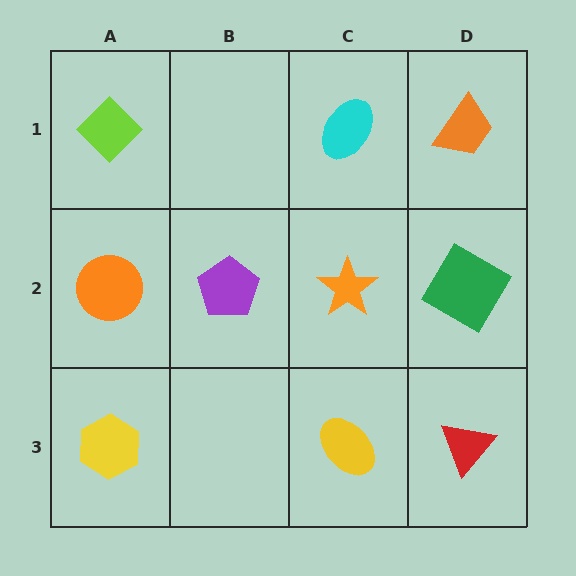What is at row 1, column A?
A lime diamond.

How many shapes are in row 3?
3 shapes.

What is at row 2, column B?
A purple pentagon.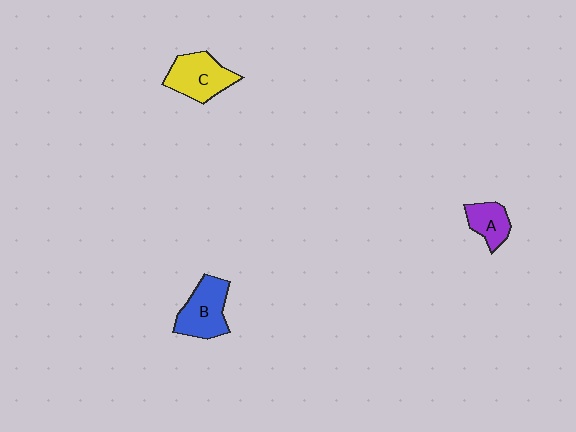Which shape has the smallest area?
Shape A (purple).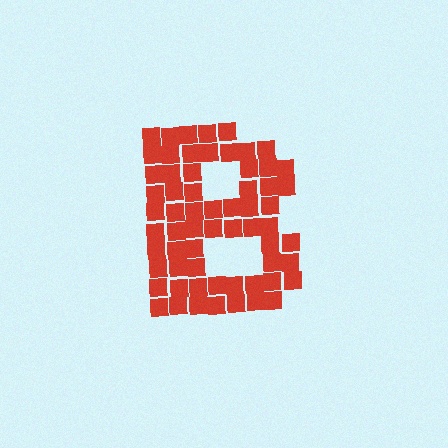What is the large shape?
The large shape is the letter B.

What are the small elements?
The small elements are squares.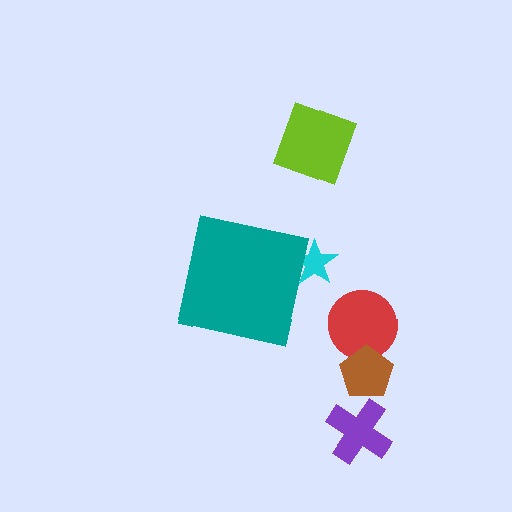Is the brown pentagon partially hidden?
No, the brown pentagon is fully visible.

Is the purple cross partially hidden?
No, the purple cross is fully visible.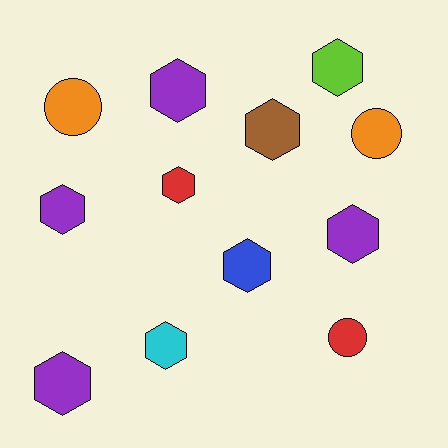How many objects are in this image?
There are 12 objects.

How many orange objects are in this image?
There are 2 orange objects.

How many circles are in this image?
There are 3 circles.